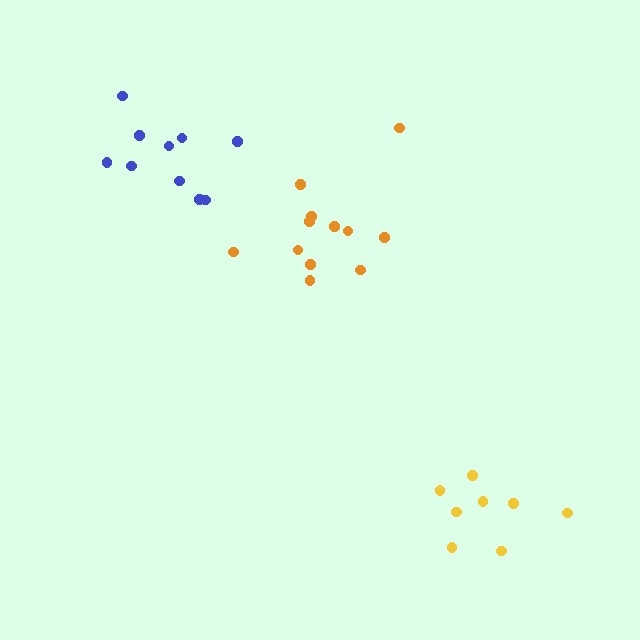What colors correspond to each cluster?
The clusters are colored: orange, yellow, blue.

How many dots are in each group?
Group 1: 12 dots, Group 2: 8 dots, Group 3: 10 dots (30 total).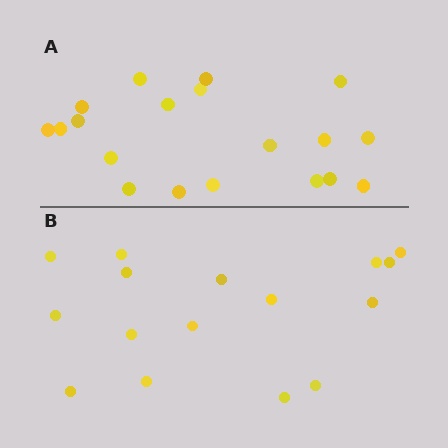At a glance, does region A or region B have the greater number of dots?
Region A (the top region) has more dots.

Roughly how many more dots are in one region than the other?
Region A has just a few more — roughly 2 or 3 more dots than region B.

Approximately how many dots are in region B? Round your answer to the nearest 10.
About 20 dots. (The exact count is 16, which rounds to 20.)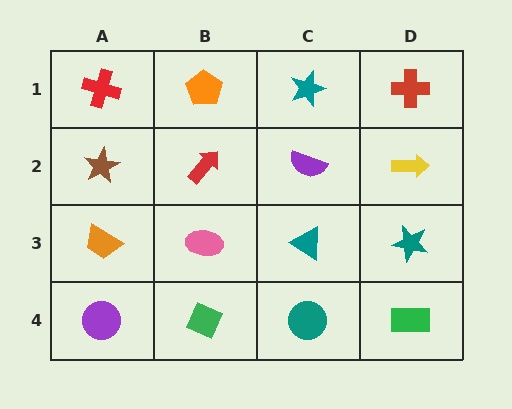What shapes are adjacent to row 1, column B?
A red arrow (row 2, column B), a red cross (row 1, column A), a teal star (row 1, column C).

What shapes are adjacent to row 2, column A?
A red cross (row 1, column A), an orange trapezoid (row 3, column A), a red arrow (row 2, column B).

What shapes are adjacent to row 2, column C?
A teal star (row 1, column C), a teal triangle (row 3, column C), a red arrow (row 2, column B), a yellow arrow (row 2, column D).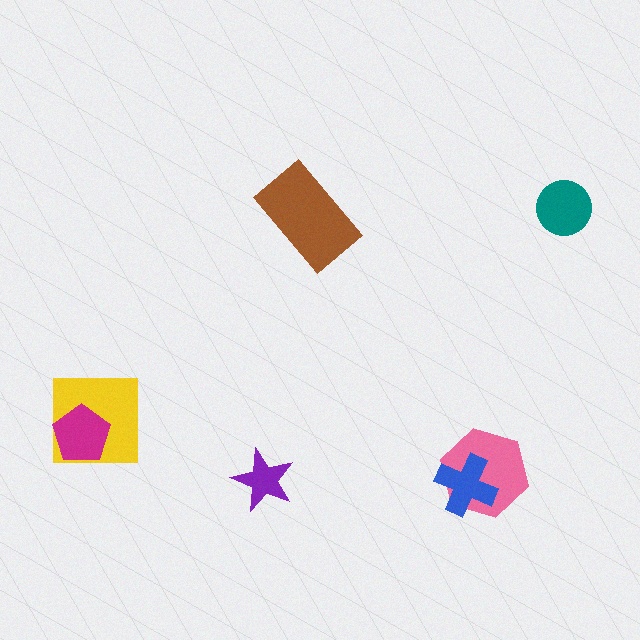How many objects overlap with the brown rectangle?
0 objects overlap with the brown rectangle.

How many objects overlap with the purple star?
0 objects overlap with the purple star.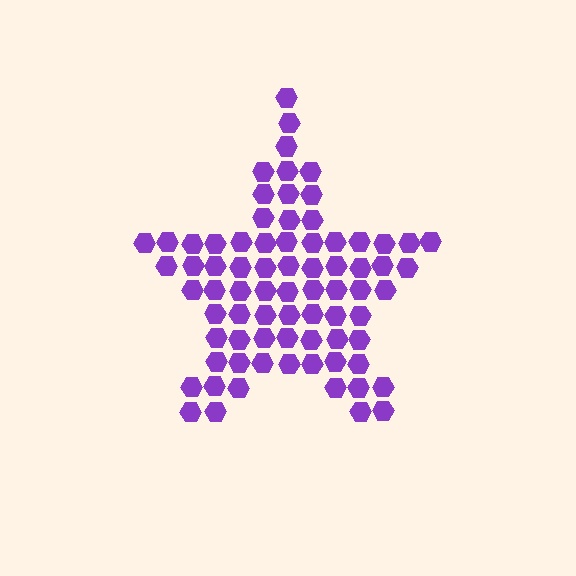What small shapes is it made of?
It is made of small hexagons.